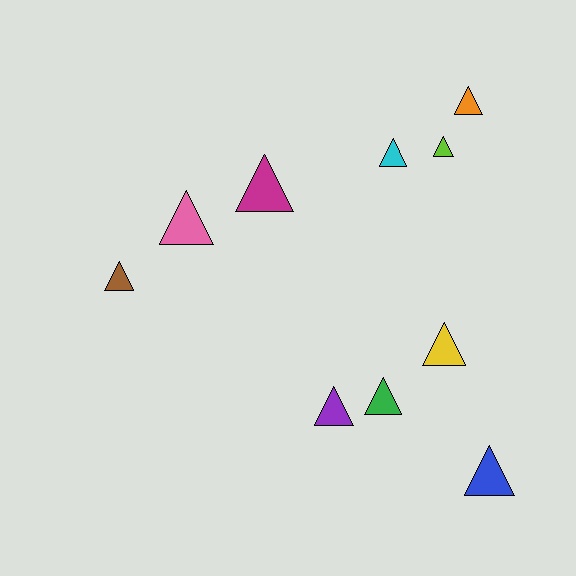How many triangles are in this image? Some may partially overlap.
There are 10 triangles.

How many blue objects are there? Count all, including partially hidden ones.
There is 1 blue object.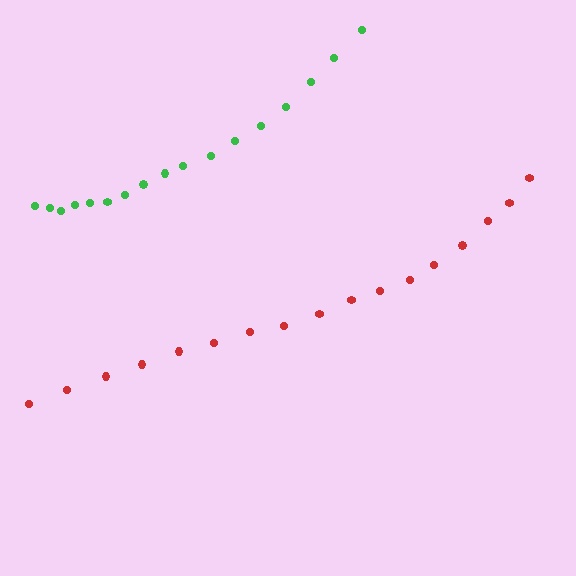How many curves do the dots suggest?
There are 2 distinct paths.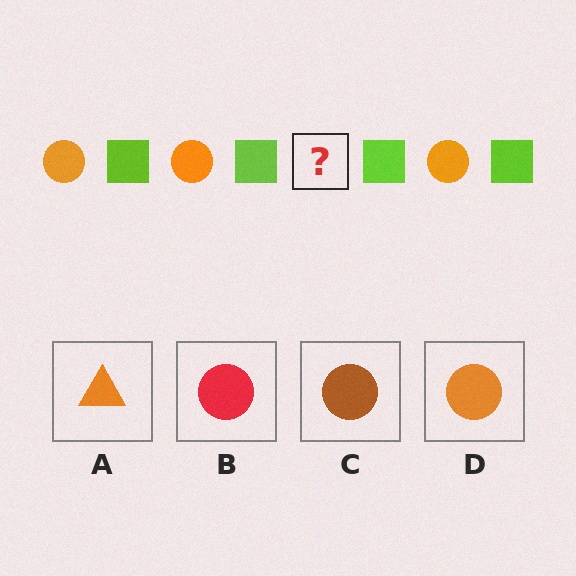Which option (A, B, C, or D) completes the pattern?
D.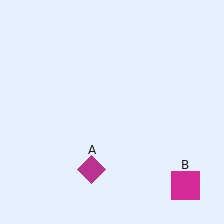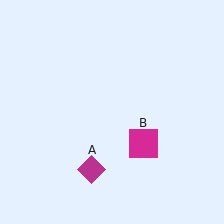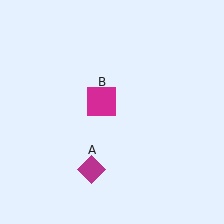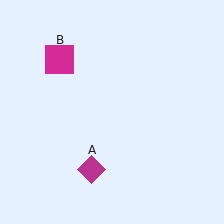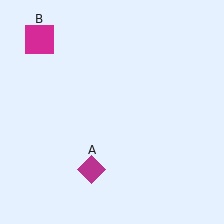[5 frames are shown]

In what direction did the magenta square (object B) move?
The magenta square (object B) moved up and to the left.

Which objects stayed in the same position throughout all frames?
Magenta diamond (object A) remained stationary.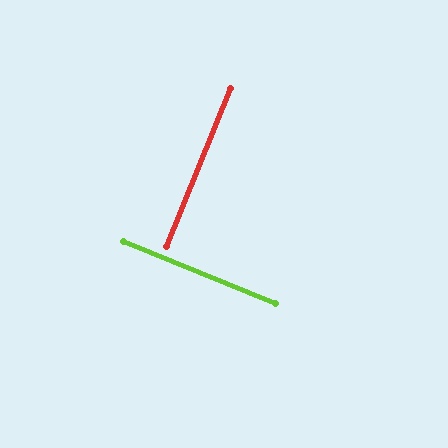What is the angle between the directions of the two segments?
Approximately 90 degrees.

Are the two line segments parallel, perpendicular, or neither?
Perpendicular — they meet at approximately 90°.